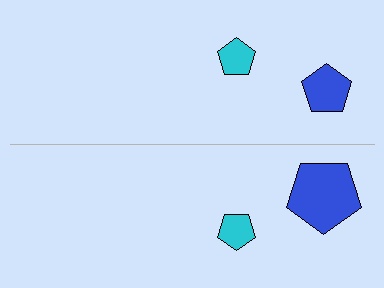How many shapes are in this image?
There are 4 shapes in this image.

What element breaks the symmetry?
The blue pentagon on the bottom side has a different size than its mirror counterpart.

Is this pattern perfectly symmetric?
No, the pattern is not perfectly symmetric. The blue pentagon on the bottom side has a different size than its mirror counterpart.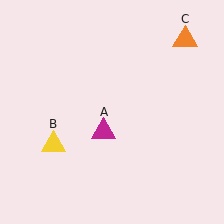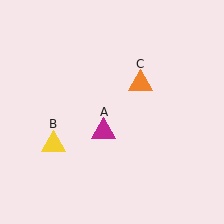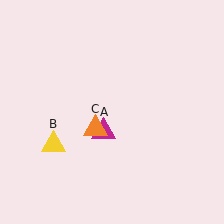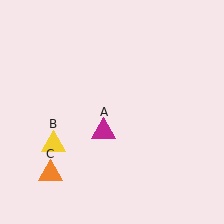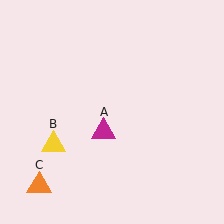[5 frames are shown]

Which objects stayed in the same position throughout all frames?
Magenta triangle (object A) and yellow triangle (object B) remained stationary.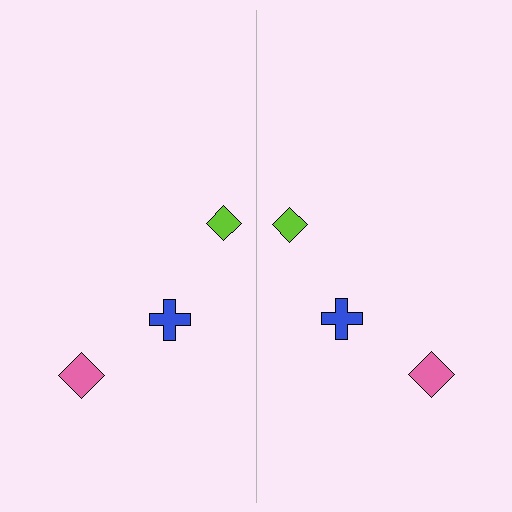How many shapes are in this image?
There are 6 shapes in this image.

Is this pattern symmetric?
Yes, this pattern has bilateral (reflection) symmetry.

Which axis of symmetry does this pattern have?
The pattern has a vertical axis of symmetry running through the center of the image.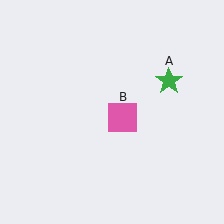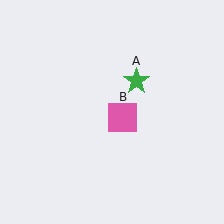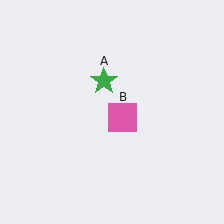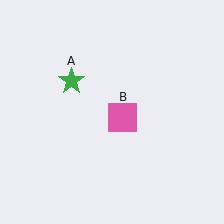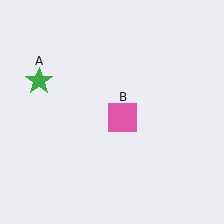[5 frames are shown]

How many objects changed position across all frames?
1 object changed position: green star (object A).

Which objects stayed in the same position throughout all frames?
Pink square (object B) remained stationary.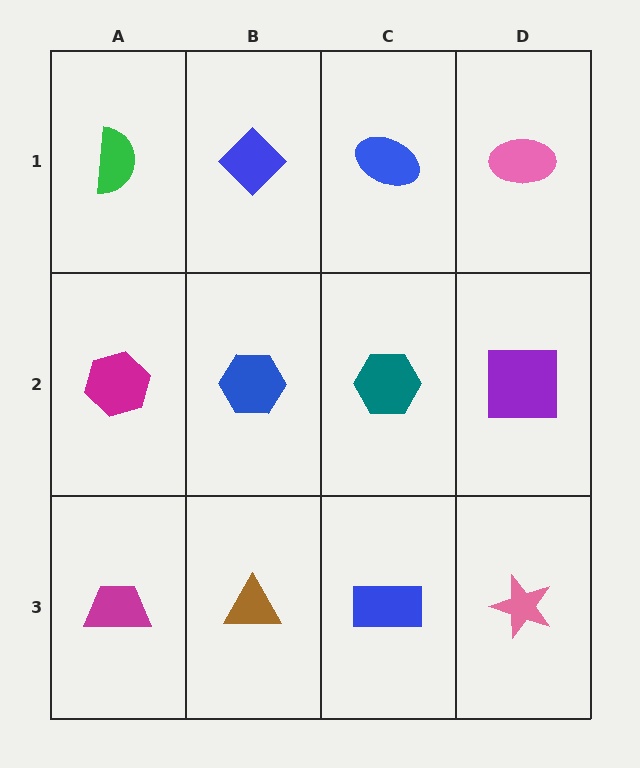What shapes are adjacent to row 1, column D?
A purple square (row 2, column D), a blue ellipse (row 1, column C).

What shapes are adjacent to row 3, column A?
A magenta hexagon (row 2, column A), a brown triangle (row 3, column B).